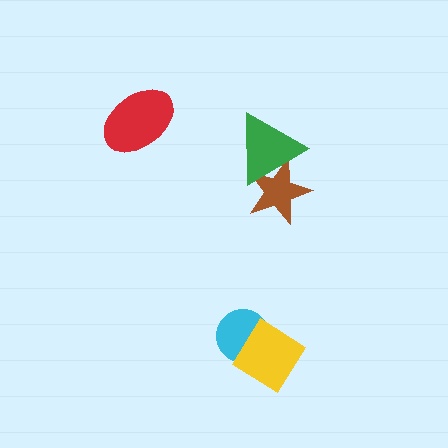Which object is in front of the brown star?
The green triangle is in front of the brown star.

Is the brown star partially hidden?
Yes, it is partially covered by another shape.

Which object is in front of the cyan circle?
The yellow diamond is in front of the cyan circle.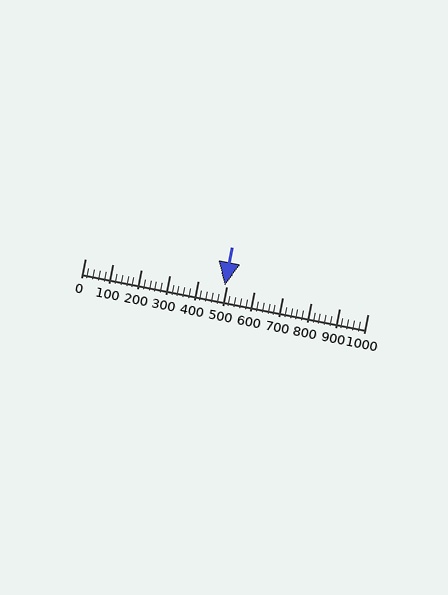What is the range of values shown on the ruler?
The ruler shows values from 0 to 1000.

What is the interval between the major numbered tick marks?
The major tick marks are spaced 100 units apart.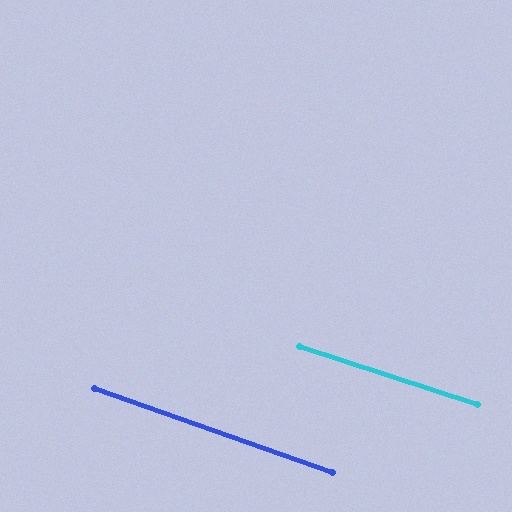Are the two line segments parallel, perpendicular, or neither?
Parallel — their directions differ by only 1.4°.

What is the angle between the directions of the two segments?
Approximately 1 degree.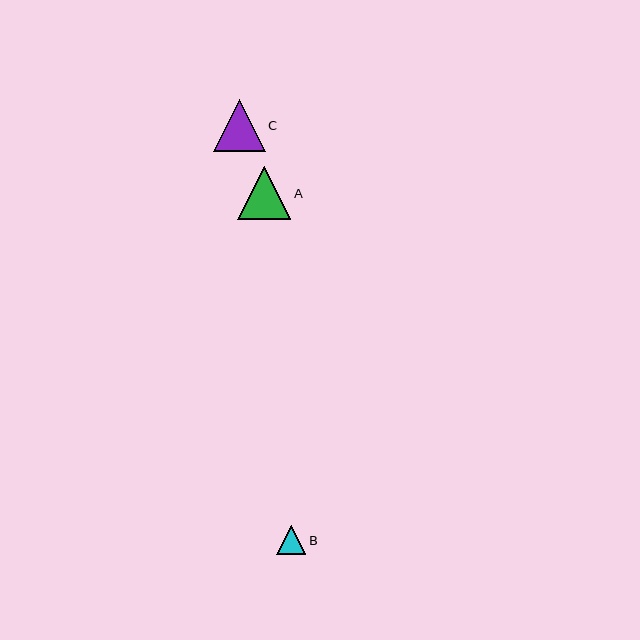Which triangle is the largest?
Triangle A is the largest with a size of approximately 53 pixels.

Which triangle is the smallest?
Triangle B is the smallest with a size of approximately 29 pixels.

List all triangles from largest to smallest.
From largest to smallest: A, C, B.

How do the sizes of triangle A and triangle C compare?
Triangle A and triangle C are approximately the same size.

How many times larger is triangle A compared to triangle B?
Triangle A is approximately 1.8 times the size of triangle B.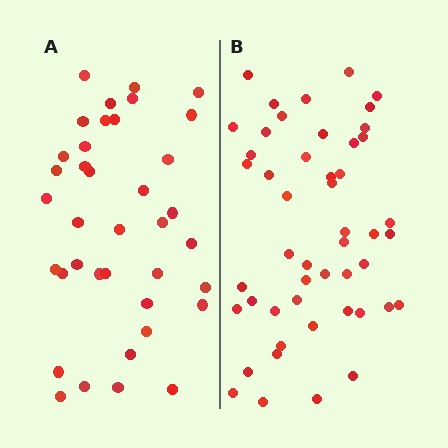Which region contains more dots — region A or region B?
Region B (the right region) has more dots.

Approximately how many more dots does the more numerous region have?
Region B has roughly 12 or so more dots than region A.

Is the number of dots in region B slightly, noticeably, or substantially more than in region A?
Region B has noticeably more, but not dramatically so. The ratio is roughly 1.3 to 1.